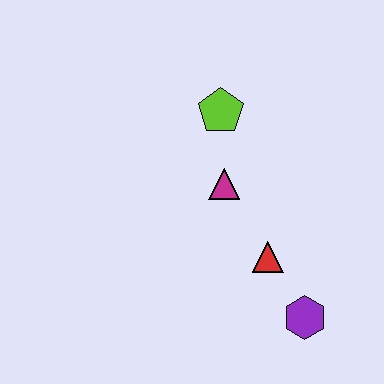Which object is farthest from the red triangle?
The lime pentagon is farthest from the red triangle.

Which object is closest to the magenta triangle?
The lime pentagon is closest to the magenta triangle.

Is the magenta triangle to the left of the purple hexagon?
Yes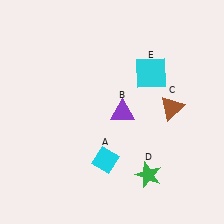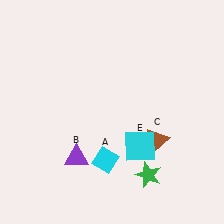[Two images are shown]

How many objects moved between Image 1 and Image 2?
3 objects moved between the two images.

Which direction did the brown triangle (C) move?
The brown triangle (C) moved down.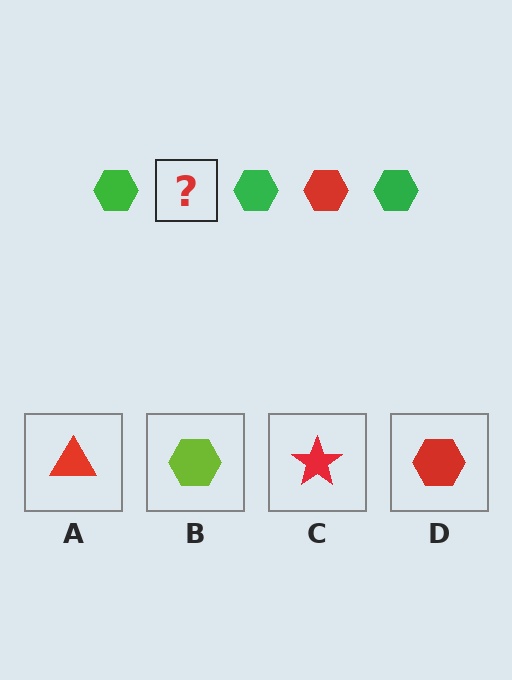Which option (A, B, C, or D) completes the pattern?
D.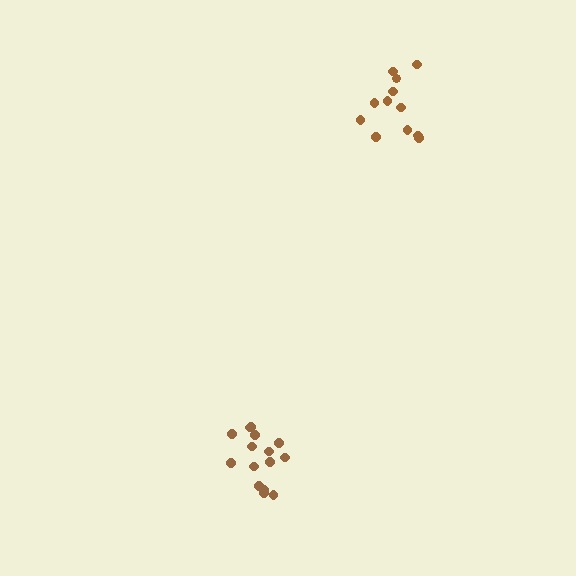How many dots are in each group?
Group 1: 12 dots, Group 2: 15 dots (27 total).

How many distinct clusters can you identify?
There are 2 distinct clusters.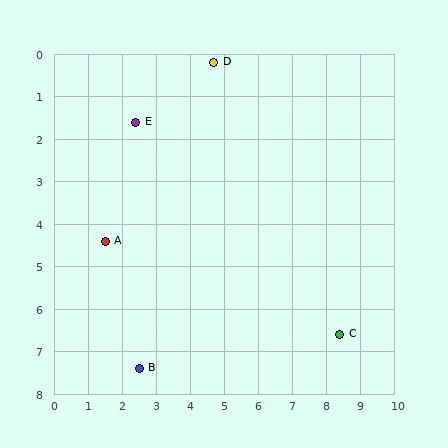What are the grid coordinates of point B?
Point B is at approximately (2.5, 7.4).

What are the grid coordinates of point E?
Point E is at approximately (2.4, 1.6).